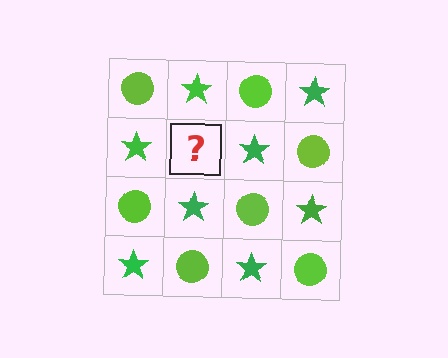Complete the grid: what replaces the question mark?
The question mark should be replaced with a lime circle.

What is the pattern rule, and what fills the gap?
The rule is that it alternates lime circle and green star in a checkerboard pattern. The gap should be filled with a lime circle.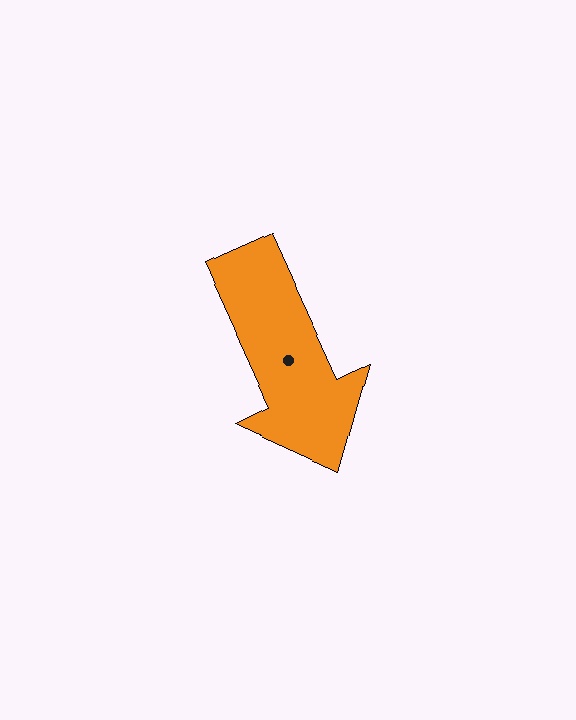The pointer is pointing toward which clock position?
Roughly 5 o'clock.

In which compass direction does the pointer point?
Southeast.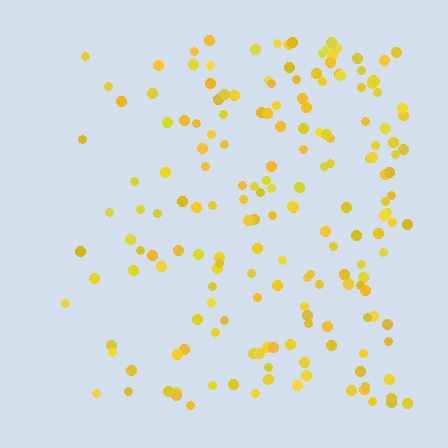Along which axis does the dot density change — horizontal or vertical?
Horizontal.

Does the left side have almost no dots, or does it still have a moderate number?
Still a moderate number, just noticeably fewer than the right.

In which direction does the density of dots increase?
From left to right, with the right side densest.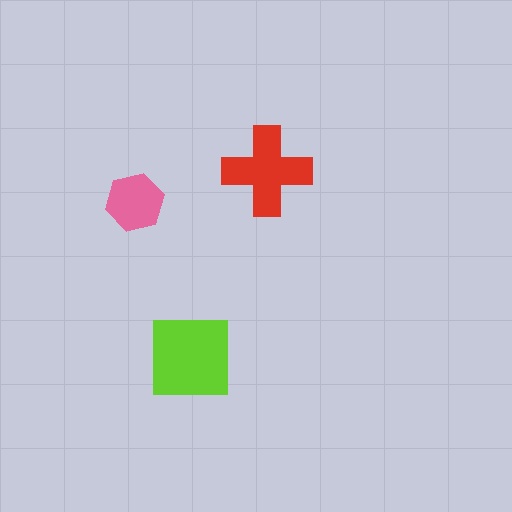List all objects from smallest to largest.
The pink hexagon, the red cross, the lime square.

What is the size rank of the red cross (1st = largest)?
2nd.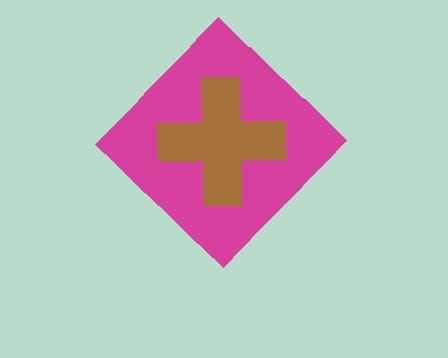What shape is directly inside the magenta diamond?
The brown cross.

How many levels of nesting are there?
2.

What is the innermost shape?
The brown cross.